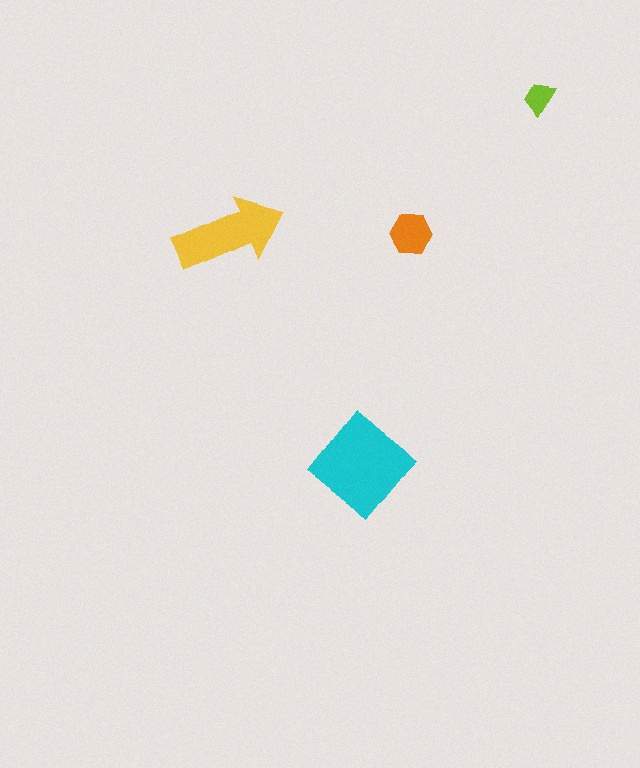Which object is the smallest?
The lime trapezoid.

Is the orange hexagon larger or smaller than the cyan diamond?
Smaller.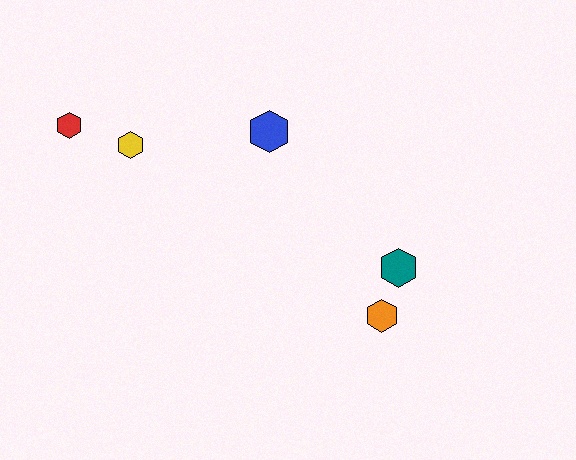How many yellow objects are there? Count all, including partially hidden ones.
There is 1 yellow object.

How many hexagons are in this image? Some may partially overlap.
There are 5 hexagons.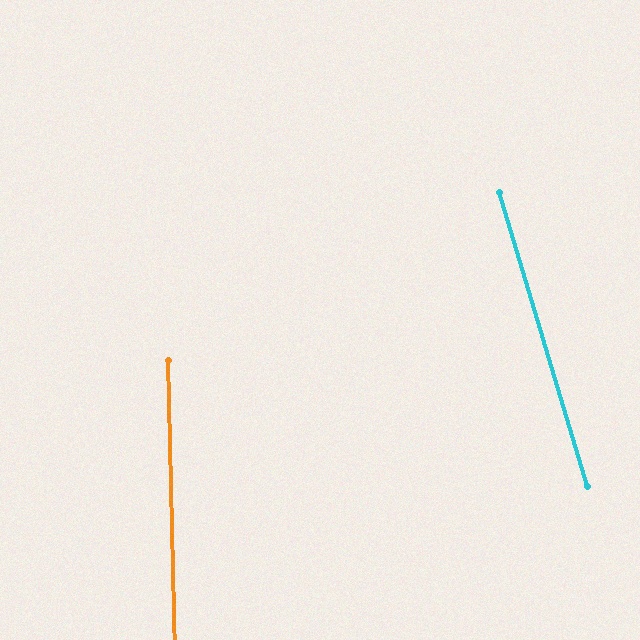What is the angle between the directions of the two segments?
Approximately 15 degrees.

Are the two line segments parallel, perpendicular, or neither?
Neither parallel nor perpendicular — they differ by about 15°.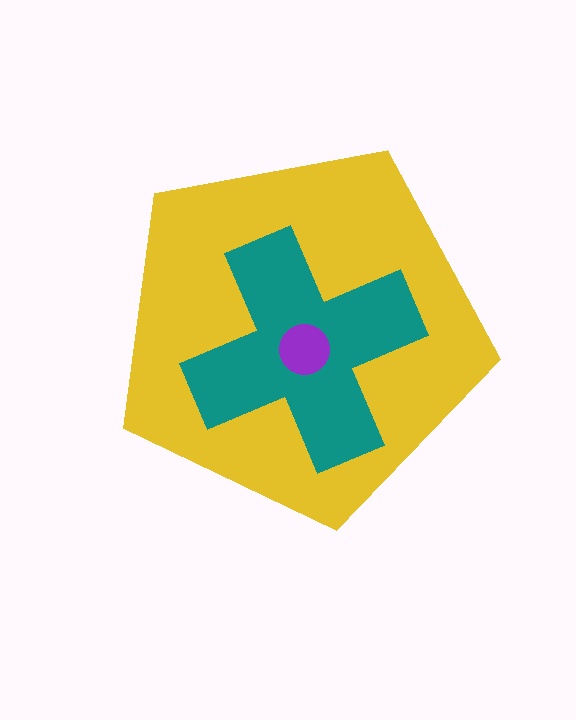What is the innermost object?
The purple circle.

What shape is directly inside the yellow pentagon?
The teal cross.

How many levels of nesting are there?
3.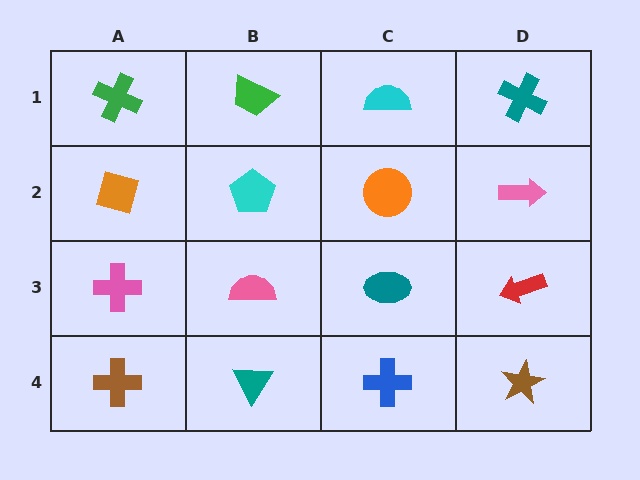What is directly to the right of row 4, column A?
A teal triangle.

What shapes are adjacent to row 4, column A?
A pink cross (row 3, column A), a teal triangle (row 4, column B).